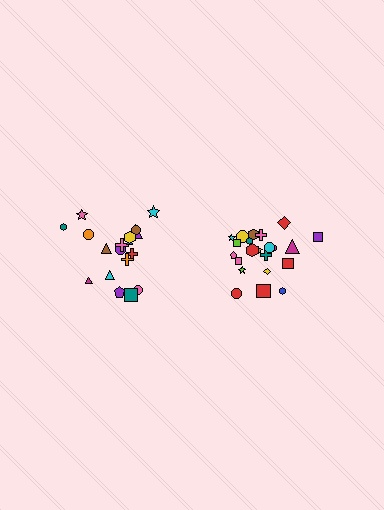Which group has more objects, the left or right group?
The right group.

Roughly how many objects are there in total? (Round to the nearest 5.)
Roughly 40 objects in total.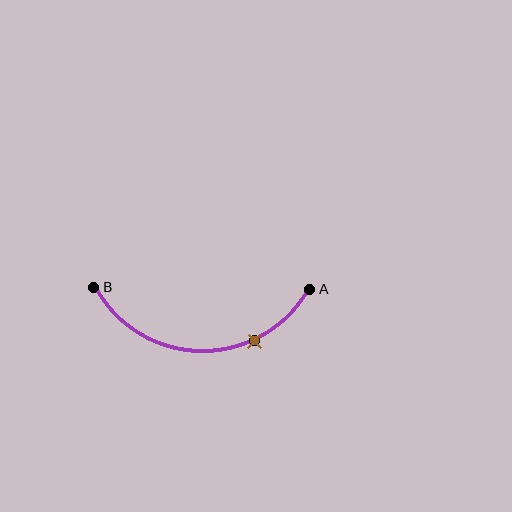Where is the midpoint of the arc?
The arc midpoint is the point on the curve farthest from the straight line joining A and B. It sits below that line.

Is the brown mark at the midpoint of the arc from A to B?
No. The brown mark lies on the arc but is closer to endpoint A. The arc midpoint would be at the point on the curve equidistant along the arc from both A and B.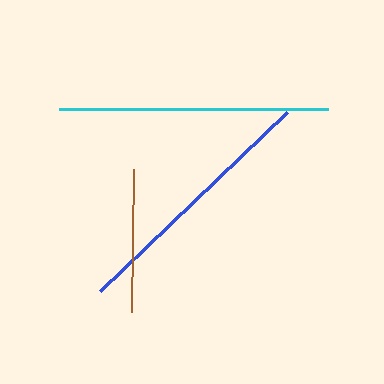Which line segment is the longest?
The cyan line is the longest at approximately 269 pixels.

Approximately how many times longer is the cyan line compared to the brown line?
The cyan line is approximately 1.9 times the length of the brown line.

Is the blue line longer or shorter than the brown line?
The blue line is longer than the brown line.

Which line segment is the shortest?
The brown line is the shortest at approximately 144 pixels.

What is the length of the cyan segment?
The cyan segment is approximately 269 pixels long.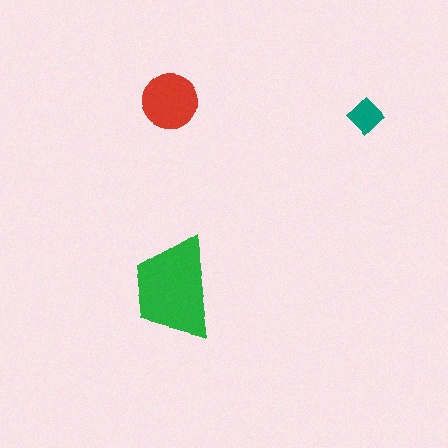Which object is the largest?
The green trapezoid.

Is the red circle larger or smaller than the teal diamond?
Larger.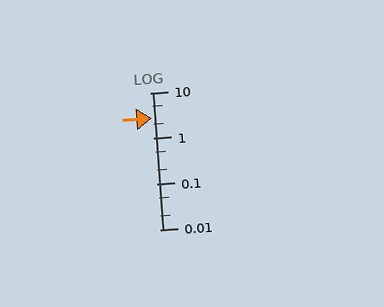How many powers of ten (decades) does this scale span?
The scale spans 3 decades, from 0.01 to 10.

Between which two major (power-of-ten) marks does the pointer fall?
The pointer is between 1 and 10.